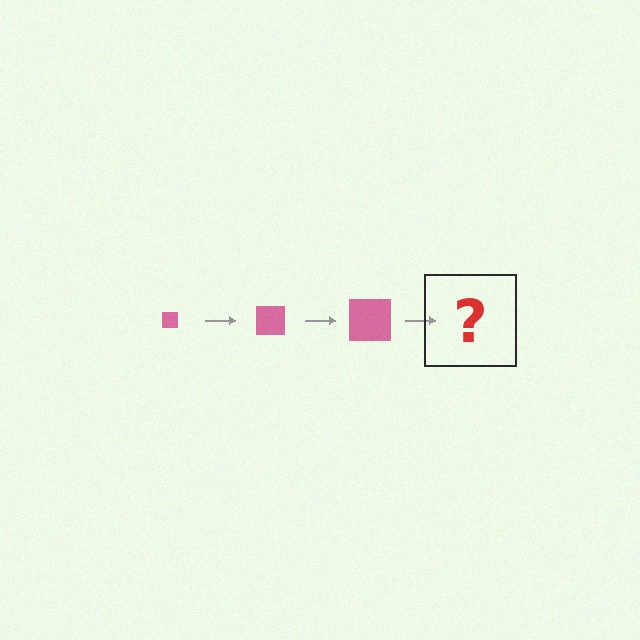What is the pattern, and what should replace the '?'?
The pattern is that the square gets progressively larger each step. The '?' should be a pink square, larger than the previous one.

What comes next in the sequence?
The next element should be a pink square, larger than the previous one.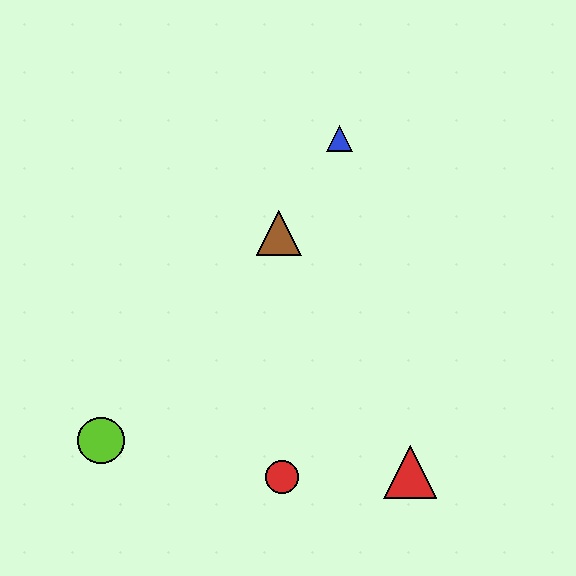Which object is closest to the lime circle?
The red circle is closest to the lime circle.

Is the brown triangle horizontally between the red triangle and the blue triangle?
No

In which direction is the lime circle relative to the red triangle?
The lime circle is to the left of the red triangle.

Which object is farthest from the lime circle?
The blue triangle is farthest from the lime circle.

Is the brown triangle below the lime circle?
No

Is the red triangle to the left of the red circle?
No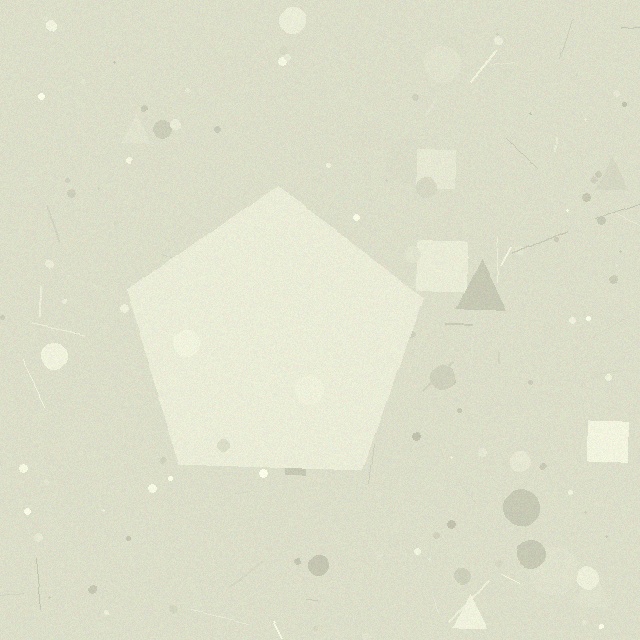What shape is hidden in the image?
A pentagon is hidden in the image.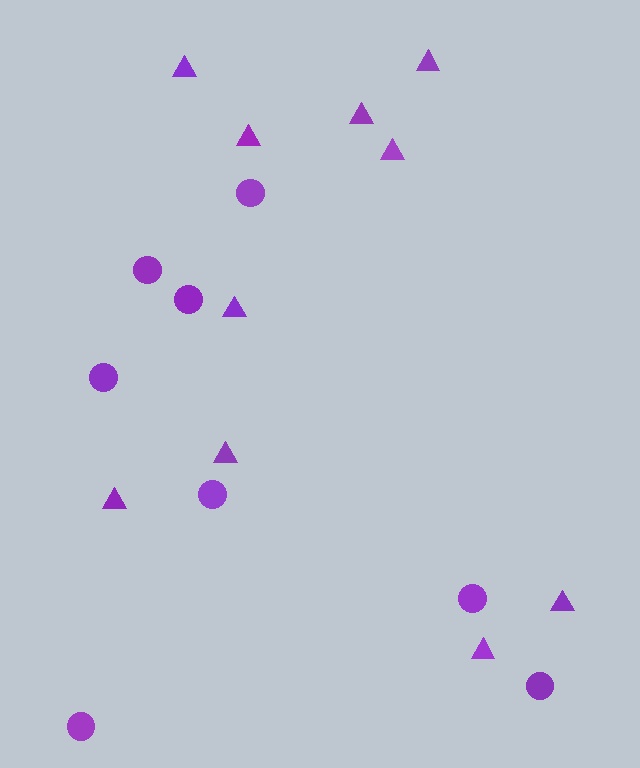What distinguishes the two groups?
There are 2 groups: one group of triangles (10) and one group of circles (8).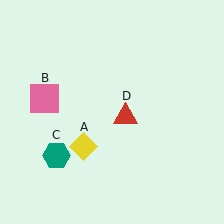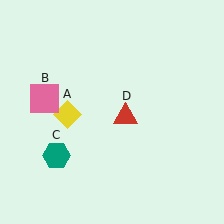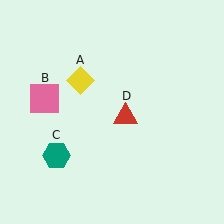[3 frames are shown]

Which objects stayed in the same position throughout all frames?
Pink square (object B) and teal hexagon (object C) and red triangle (object D) remained stationary.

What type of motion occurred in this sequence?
The yellow diamond (object A) rotated clockwise around the center of the scene.